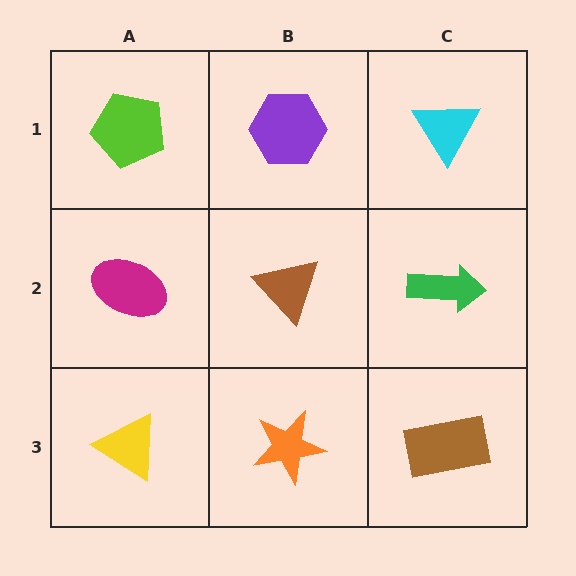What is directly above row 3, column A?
A magenta ellipse.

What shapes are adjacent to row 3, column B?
A brown triangle (row 2, column B), a yellow triangle (row 3, column A), a brown rectangle (row 3, column C).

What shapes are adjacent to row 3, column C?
A green arrow (row 2, column C), an orange star (row 3, column B).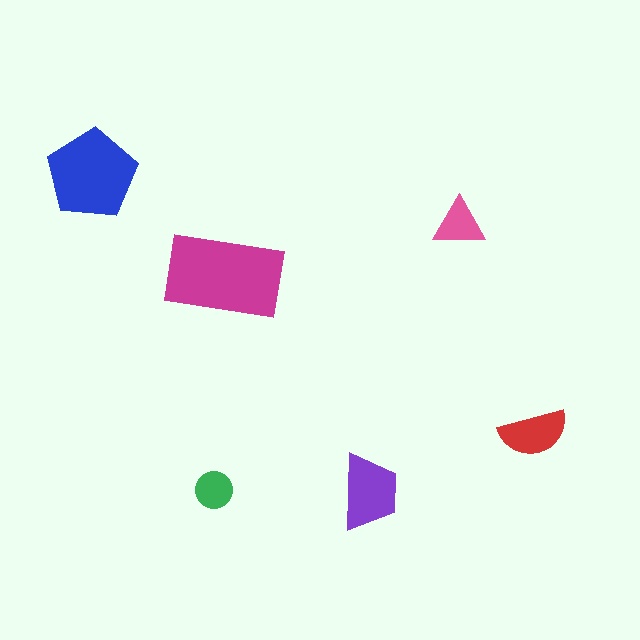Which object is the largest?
The magenta rectangle.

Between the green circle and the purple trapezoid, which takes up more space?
The purple trapezoid.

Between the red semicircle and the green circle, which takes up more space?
The red semicircle.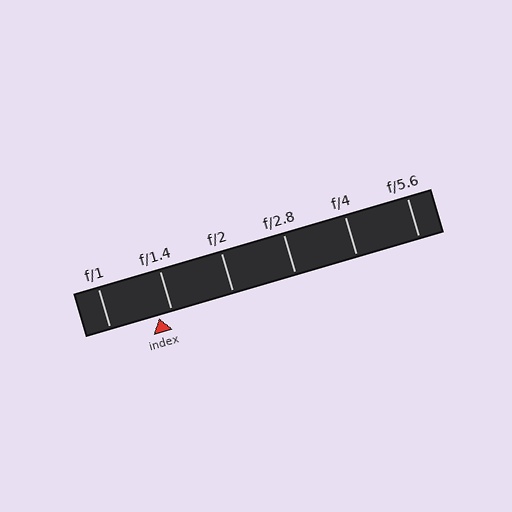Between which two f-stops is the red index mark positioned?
The index mark is between f/1 and f/1.4.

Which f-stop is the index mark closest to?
The index mark is closest to f/1.4.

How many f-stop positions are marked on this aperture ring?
There are 6 f-stop positions marked.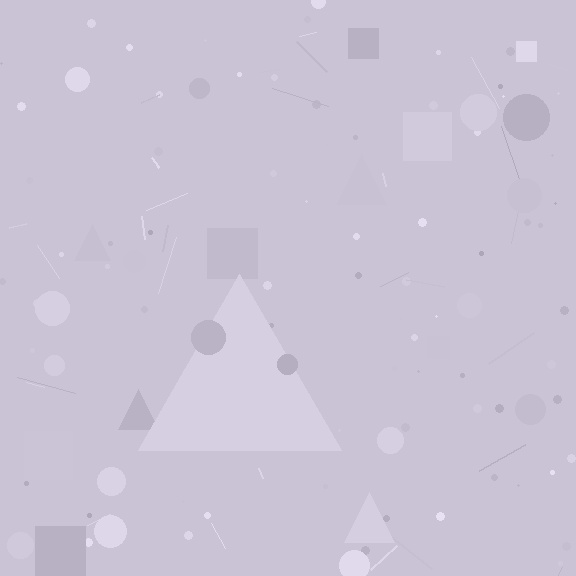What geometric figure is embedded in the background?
A triangle is embedded in the background.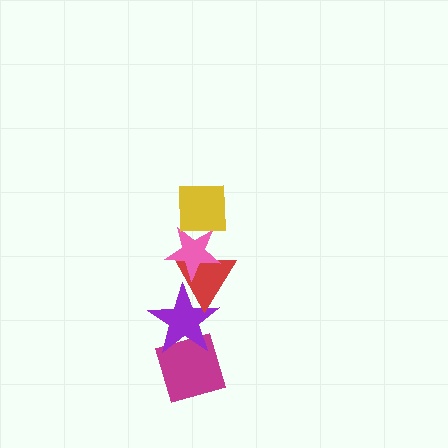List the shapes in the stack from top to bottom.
From top to bottom: the yellow square, the pink star, the red triangle, the purple star, the magenta diamond.